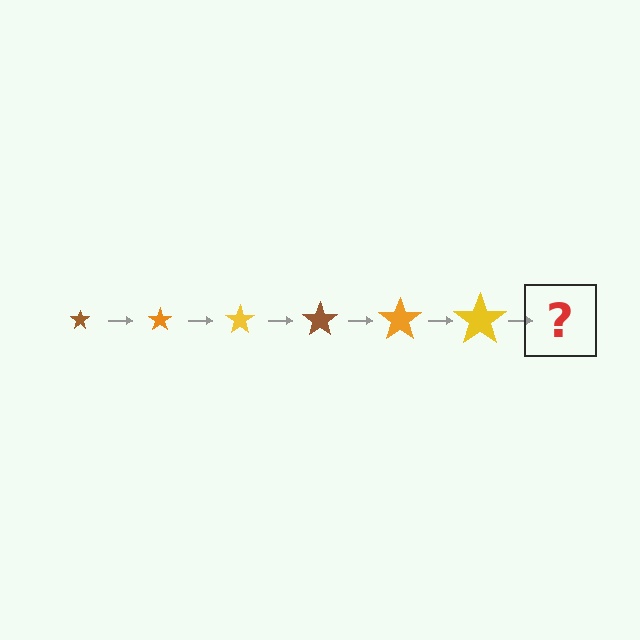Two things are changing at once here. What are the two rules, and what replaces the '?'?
The two rules are that the star grows larger each step and the color cycles through brown, orange, and yellow. The '?' should be a brown star, larger than the previous one.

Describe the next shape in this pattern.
It should be a brown star, larger than the previous one.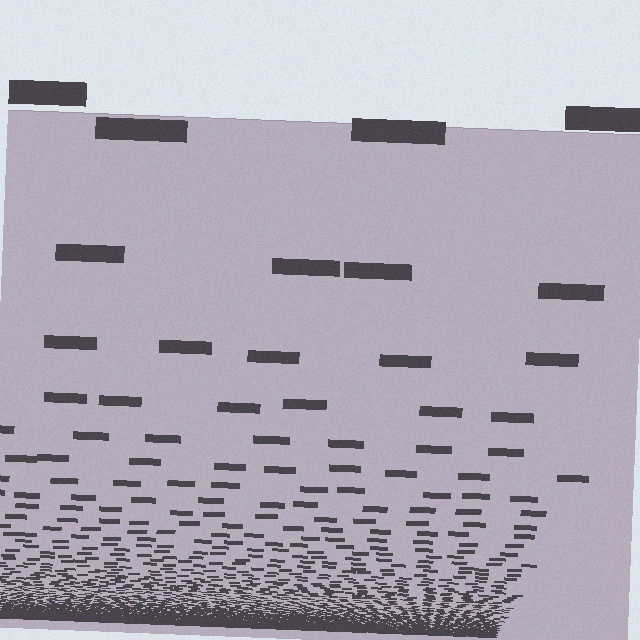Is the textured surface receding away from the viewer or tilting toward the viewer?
The surface appears to tilt toward the viewer. Texture elements get larger and sparser toward the top.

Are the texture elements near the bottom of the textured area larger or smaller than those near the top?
Smaller. The gradient is inverted — elements near the bottom are smaller and denser.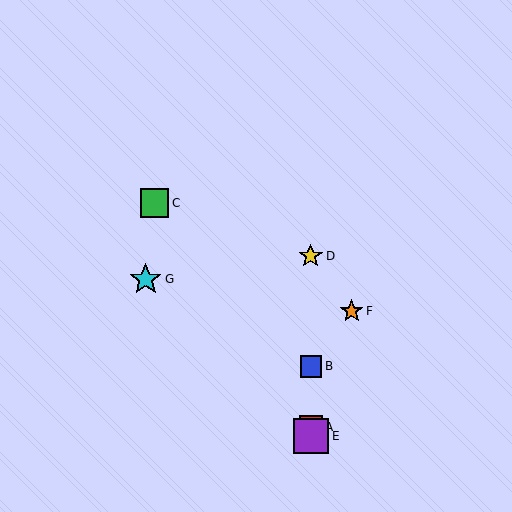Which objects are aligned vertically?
Objects A, B, D, E are aligned vertically.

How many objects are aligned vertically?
4 objects (A, B, D, E) are aligned vertically.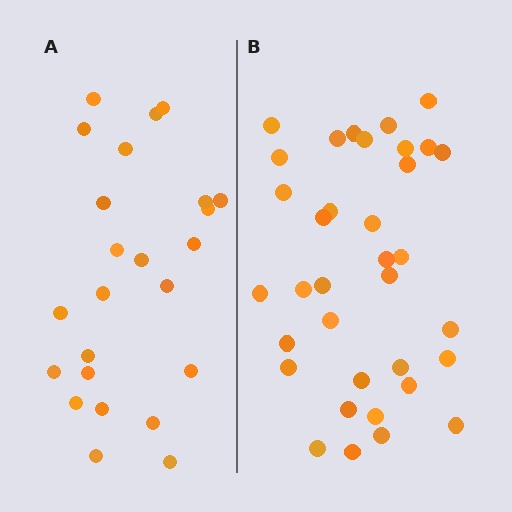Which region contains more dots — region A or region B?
Region B (the right region) has more dots.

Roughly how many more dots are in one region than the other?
Region B has roughly 12 or so more dots than region A.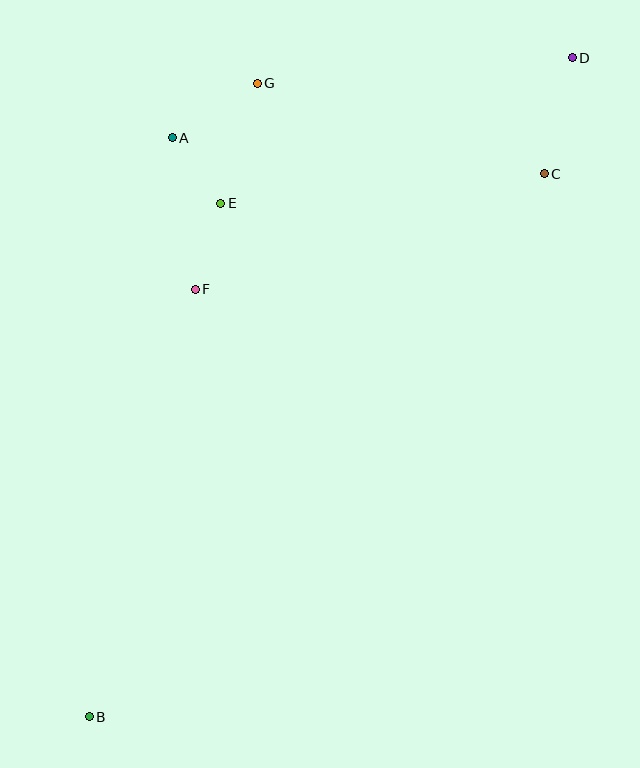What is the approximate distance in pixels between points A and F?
The distance between A and F is approximately 153 pixels.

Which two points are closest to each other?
Points A and E are closest to each other.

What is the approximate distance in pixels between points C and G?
The distance between C and G is approximately 301 pixels.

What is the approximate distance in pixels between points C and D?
The distance between C and D is approximately 120 pixels.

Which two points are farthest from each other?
Points B and D are farthest from each other.